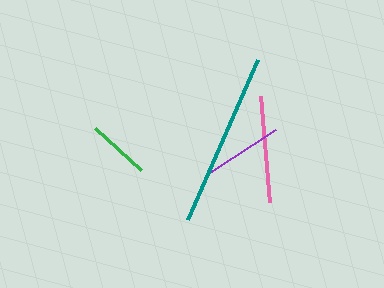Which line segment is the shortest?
The green line is the shortest at approximately 63 pixels.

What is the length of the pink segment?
The pink segment is approximately 107 pixels long.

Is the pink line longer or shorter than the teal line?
The teal line is longer than the pink line.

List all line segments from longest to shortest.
From longest to shortest: teal, pink, purple, green.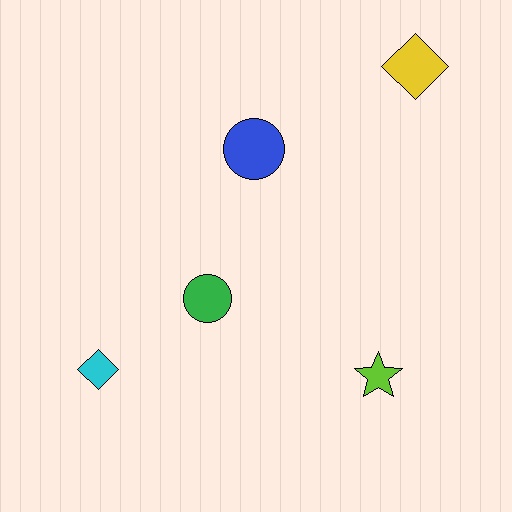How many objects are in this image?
There are 5 objects.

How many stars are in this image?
There is 1 star.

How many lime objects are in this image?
There is 1 lime object.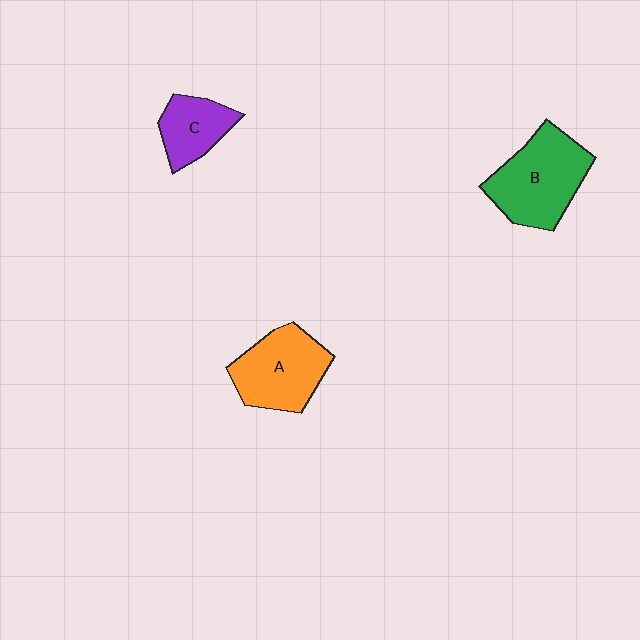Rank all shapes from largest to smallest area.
From largest to smallest: B (green), A (orange), C (purple).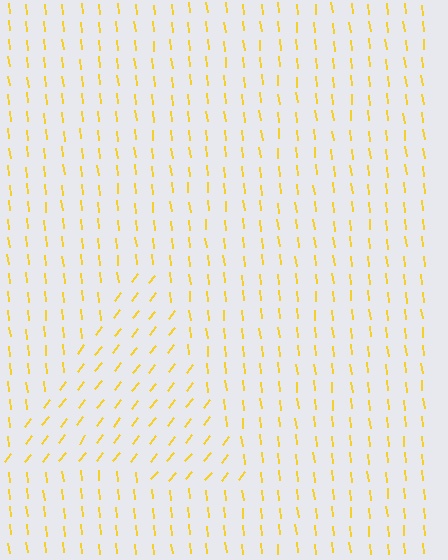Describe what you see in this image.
The image is filled with small yellow line segments. A triangle region in the image has lines oriented differently from the surrounding lines, creating a visible texture boundary.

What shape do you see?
I see a triangle.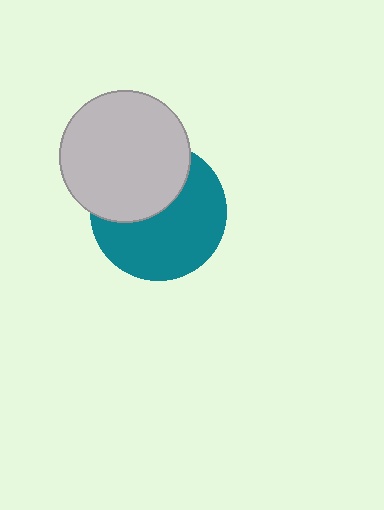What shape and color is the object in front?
The object in front is a light gray circle.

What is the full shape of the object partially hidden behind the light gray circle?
The partially hidden object is a teal circle.